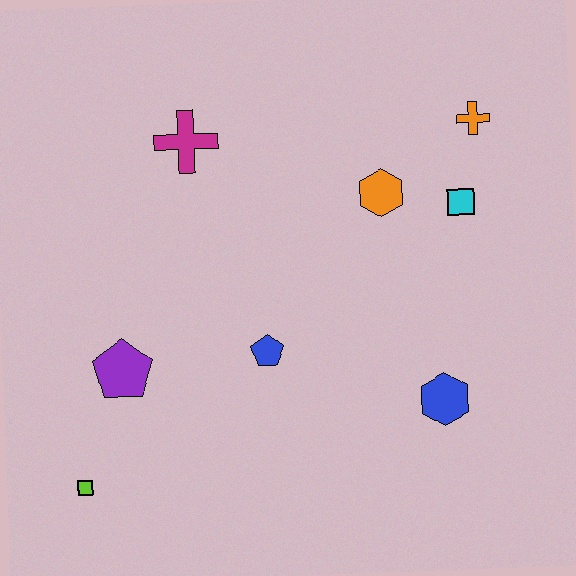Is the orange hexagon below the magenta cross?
Yes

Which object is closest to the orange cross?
The cyan square is closest to the orange cross.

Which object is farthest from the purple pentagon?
The orange cross is farthest from the purple pentagon.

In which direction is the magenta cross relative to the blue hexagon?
The magenta cross is above the blue hexagon.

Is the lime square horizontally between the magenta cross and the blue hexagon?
No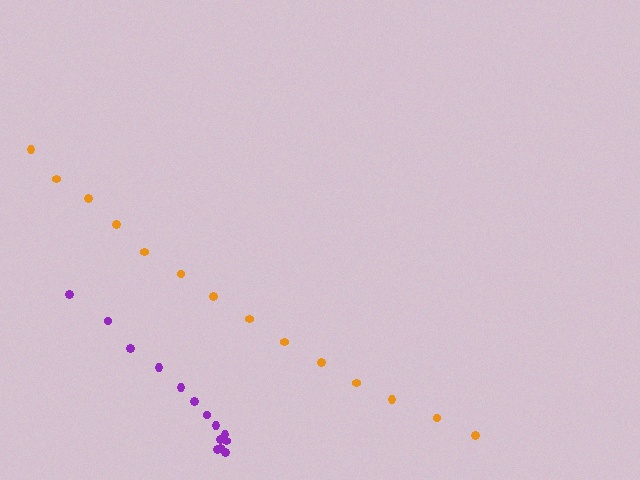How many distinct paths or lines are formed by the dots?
There are 2 distinct paths.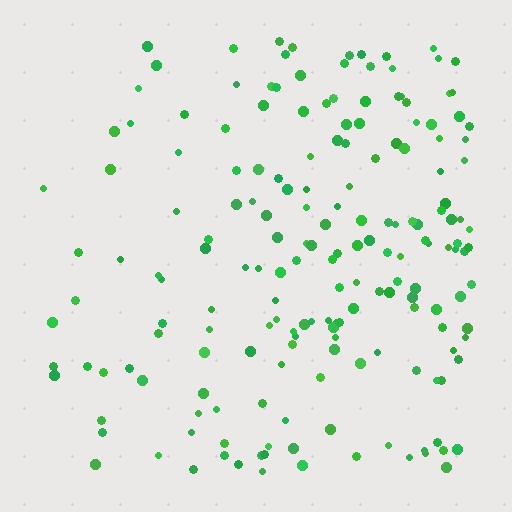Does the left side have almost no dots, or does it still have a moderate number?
Still a moderate number, just noticeably fewer than the right.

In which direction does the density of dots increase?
From left to right, with the right side densest.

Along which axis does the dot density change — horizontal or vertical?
Horizontal.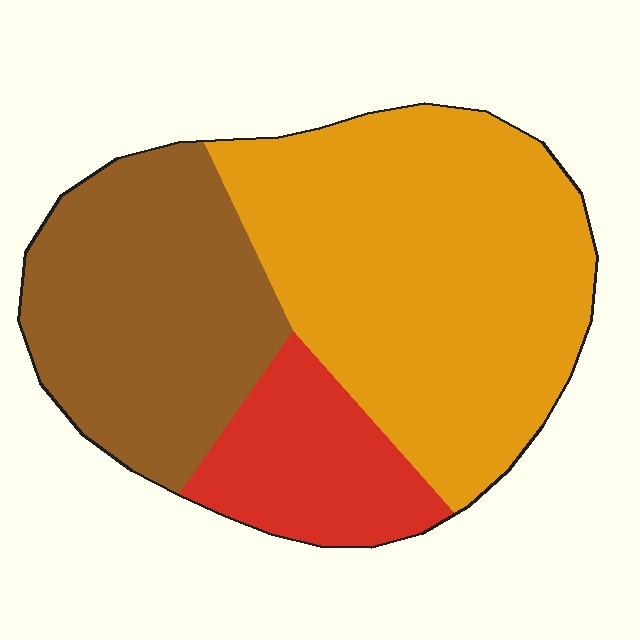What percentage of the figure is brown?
Brown covers about 35% of the figure.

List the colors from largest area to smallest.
From largest to smallest: orange, brown, red.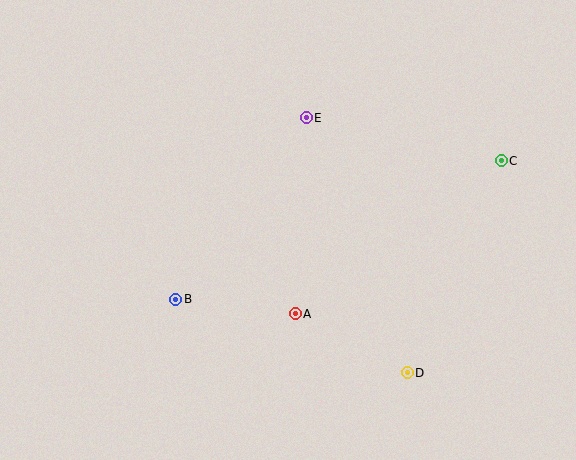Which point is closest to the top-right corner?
Point C is closest to the top-right corner.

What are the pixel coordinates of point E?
Point E is at (306, 118).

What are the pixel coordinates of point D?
Point D is at (407, 373).